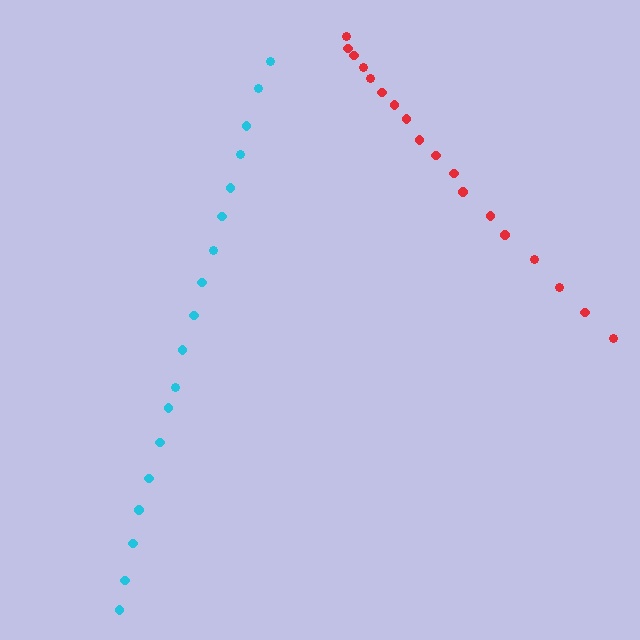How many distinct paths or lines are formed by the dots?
There are 2 distinct paths.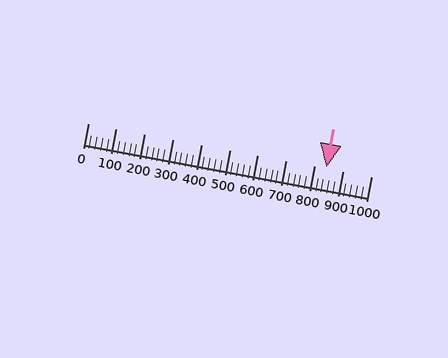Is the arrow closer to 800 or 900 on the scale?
The arrow is closer to 800.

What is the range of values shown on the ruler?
The ruler shows values from 0 to 1000.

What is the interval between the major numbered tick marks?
The major tick marks are spaced 100 units apart.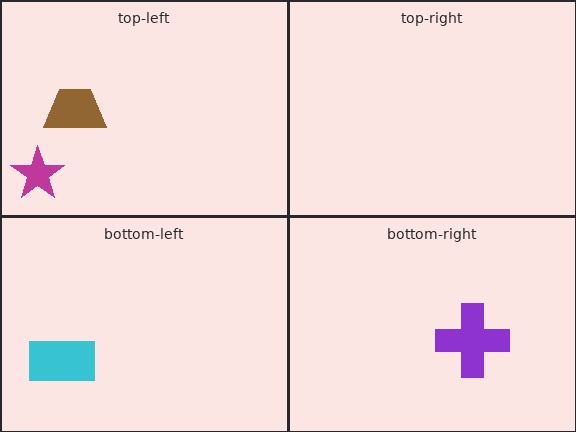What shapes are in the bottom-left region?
The cyan rectangle.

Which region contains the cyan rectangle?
The bottom-left region.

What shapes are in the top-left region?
The magenta star, the brown trapezoid.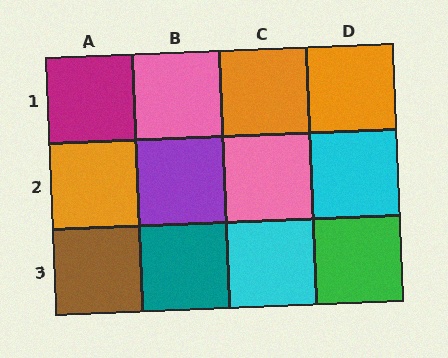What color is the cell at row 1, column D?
Orange.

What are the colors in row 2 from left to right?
Orange, purple, pink, cyan.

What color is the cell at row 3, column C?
Cyan.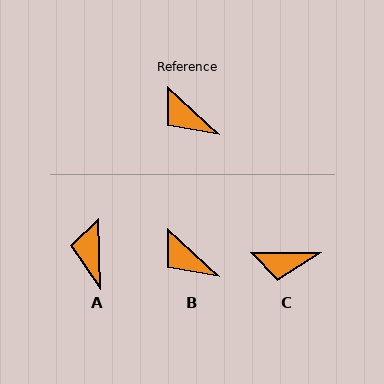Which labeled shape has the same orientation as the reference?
B.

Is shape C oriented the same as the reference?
No, it is off by about 43 degrees.